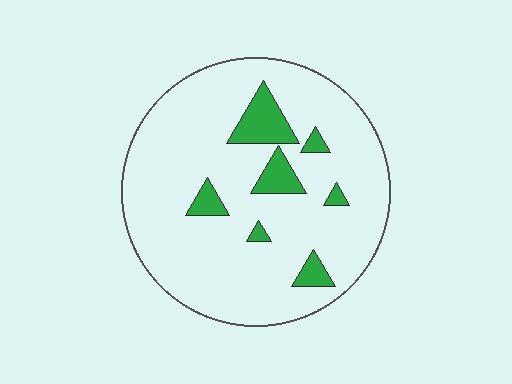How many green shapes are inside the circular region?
7.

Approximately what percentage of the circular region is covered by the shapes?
Approximately 10%.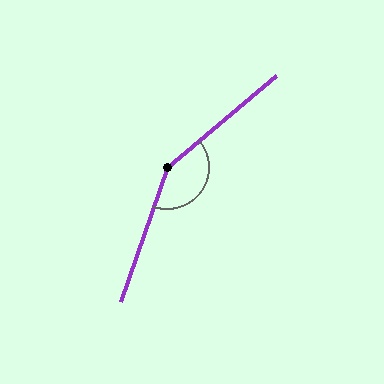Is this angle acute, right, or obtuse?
It is obtuse.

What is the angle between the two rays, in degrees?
Approximately 149 degrees.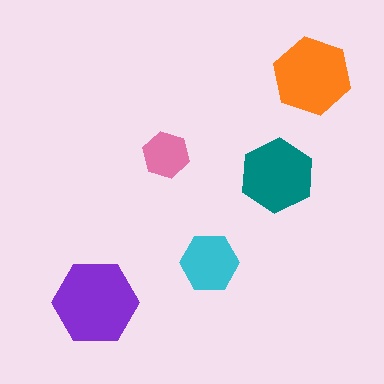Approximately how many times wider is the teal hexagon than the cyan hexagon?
About 1.5 times wider.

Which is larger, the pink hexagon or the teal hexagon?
The teal one.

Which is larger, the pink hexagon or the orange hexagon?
The orange one.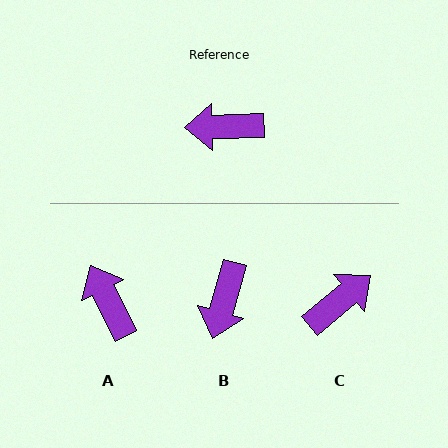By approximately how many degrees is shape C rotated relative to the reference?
Approximately 142 degrees clockwise.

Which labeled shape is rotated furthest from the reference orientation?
C, about 142 degrees away.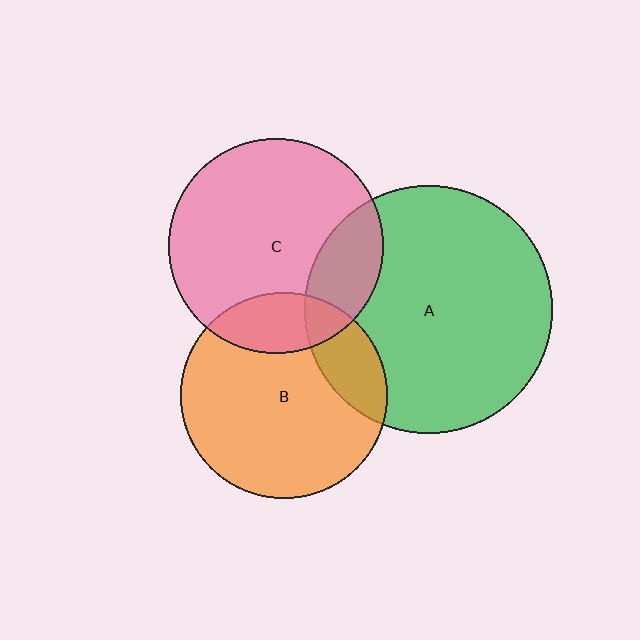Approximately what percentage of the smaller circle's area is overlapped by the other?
Approximately 20%.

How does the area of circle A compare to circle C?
Approximately 1.3 times.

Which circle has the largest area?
Circle A (green).